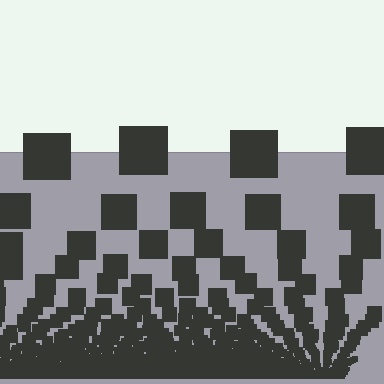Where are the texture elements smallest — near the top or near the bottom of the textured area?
Near the bottom.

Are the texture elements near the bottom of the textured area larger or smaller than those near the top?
Smaller. The gradient is inverted — elements near the bottom are smaller and denser.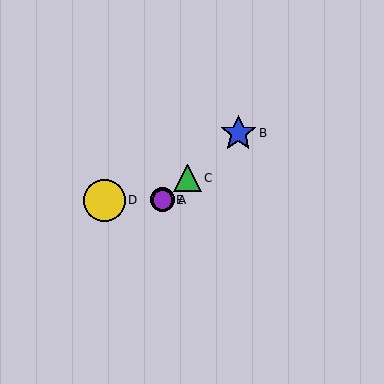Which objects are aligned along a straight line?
Objects A, B, C, E are aligned along a straight line.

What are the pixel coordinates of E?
Object E is at (163, 200).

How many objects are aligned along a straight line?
4 objects (A, B, C, E) are aligned along a straight line.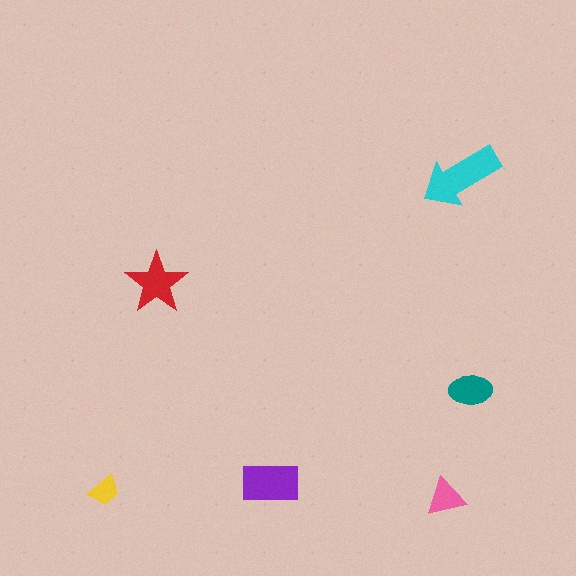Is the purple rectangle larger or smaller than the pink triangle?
Larger.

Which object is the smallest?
The yellow trapezoid.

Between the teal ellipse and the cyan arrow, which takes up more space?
The cyan arrow.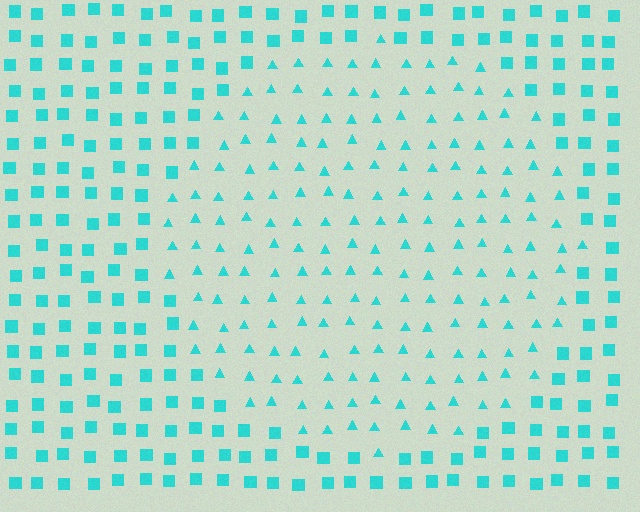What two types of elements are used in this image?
The image uses triangles inside the circle region and squares outside it.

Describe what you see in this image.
The image is filled with small cyan elements arranged in a uniform grid. A circle-shaped region contains triangles, while the surrounding area contains squares. The boundary is defined purely by the change in element shape.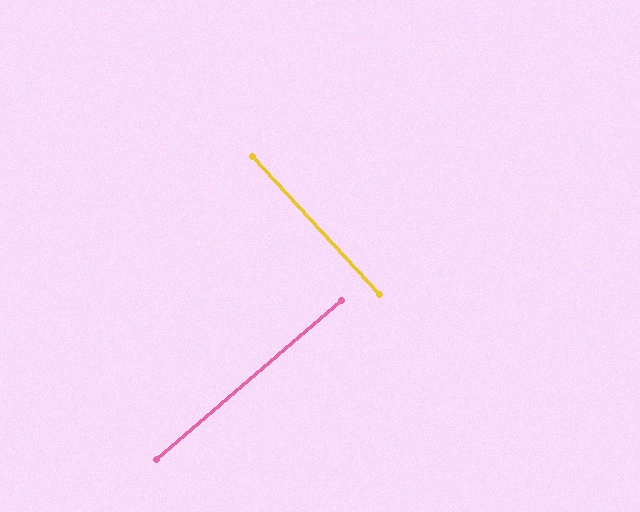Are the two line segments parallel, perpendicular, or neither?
Perpendicular — they meet at approximately 88°.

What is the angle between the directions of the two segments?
Approximately 88 degrees.